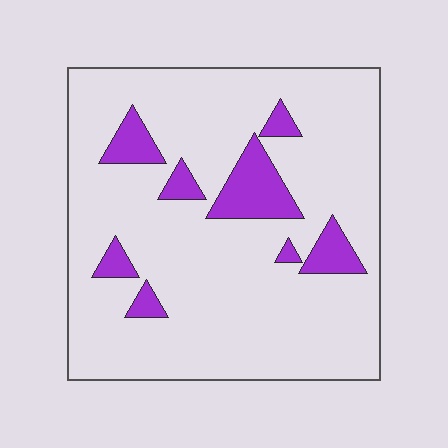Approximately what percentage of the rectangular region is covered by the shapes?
Approximately 15%.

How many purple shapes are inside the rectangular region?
8.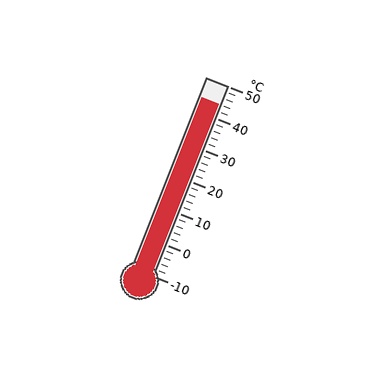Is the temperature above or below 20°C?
The temperature is above 20°C.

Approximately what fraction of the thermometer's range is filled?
The thermometer is filled to approximately 90% of its range.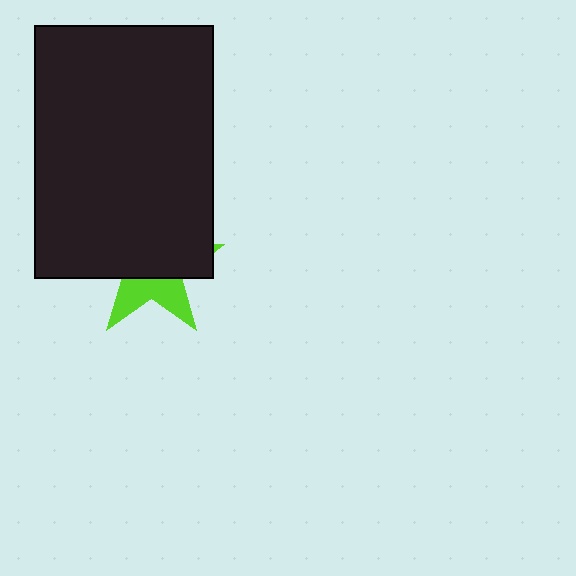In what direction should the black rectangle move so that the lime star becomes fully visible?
The black rectangle should move up. That is the shortest direction to clear the overlap and leave the lime star fully visible.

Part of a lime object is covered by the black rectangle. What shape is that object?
It is a star.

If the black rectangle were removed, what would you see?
You would see the complete lime star.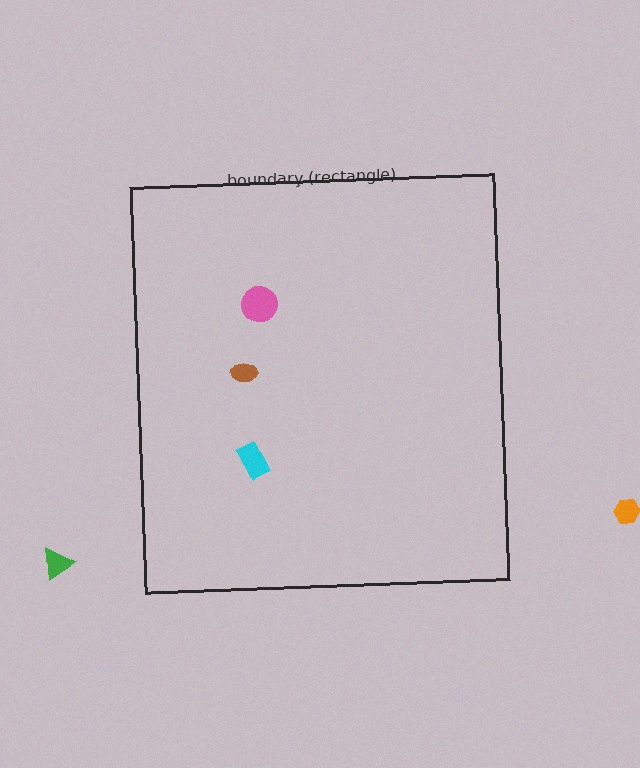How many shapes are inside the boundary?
3 inside, 2 outside.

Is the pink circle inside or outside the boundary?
Inside.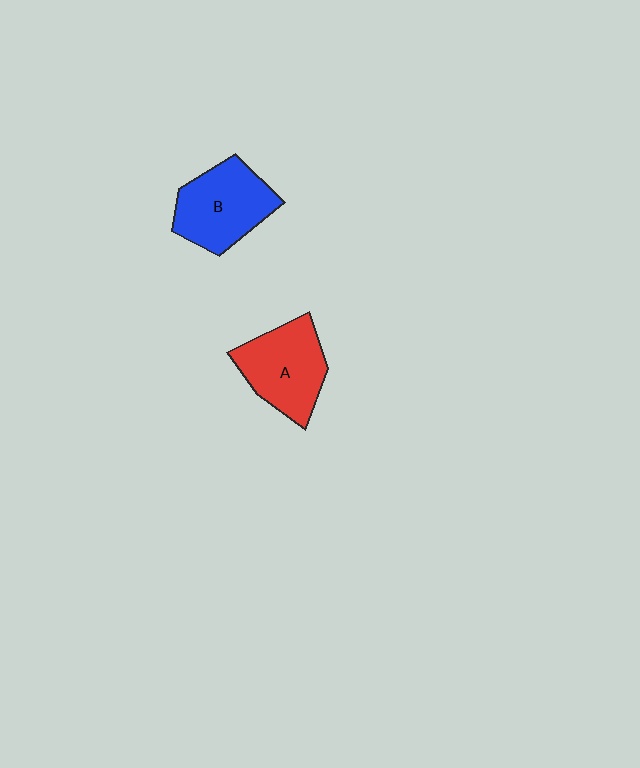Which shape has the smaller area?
Shape A (red).